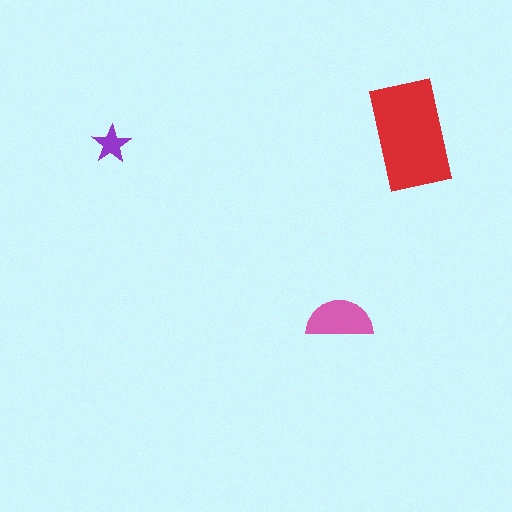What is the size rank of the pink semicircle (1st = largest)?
2nd.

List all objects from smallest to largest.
The purple star, the pink semicircle, the red rectangle.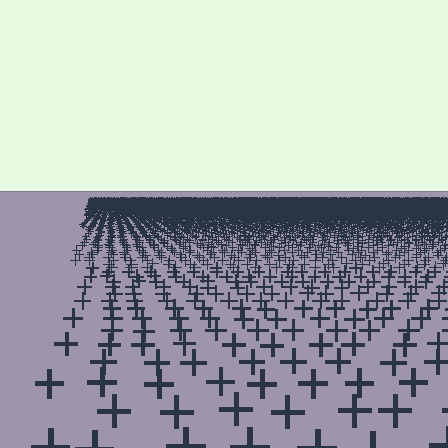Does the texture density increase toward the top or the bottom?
Density increases toward the top.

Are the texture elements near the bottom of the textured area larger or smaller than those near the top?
Larger. Near the bottom, elements are closer to the viewer and appear at a bigger on-screen size.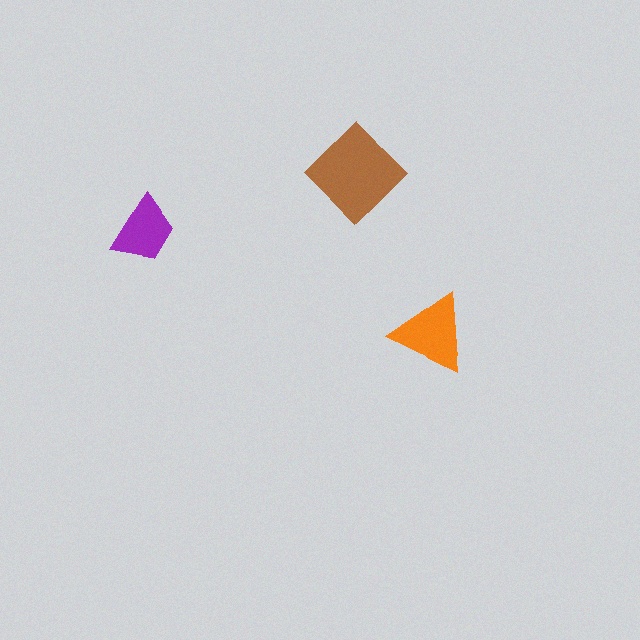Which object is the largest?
The brown diamond.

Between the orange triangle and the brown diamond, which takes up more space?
The brown diamond.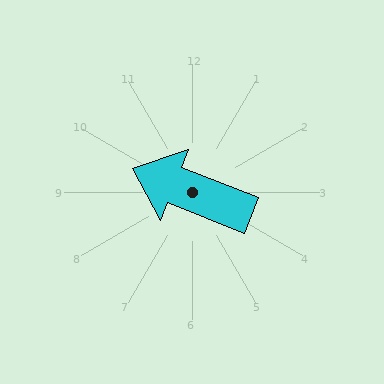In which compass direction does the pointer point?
West.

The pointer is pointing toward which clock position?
Roughly 10 o'clock.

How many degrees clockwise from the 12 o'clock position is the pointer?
Approximately 291 degrees.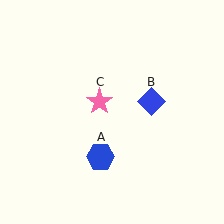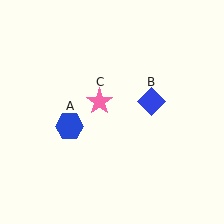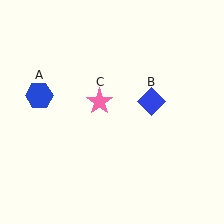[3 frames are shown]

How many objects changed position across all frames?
1 object changed position: blue hexagon (object A).